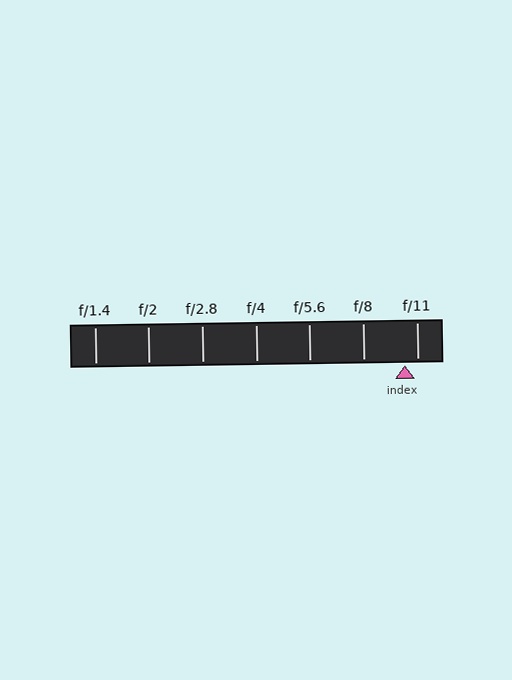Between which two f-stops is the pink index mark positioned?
The index mark is between f/8 and f/11.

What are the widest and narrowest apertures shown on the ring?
The widest aperture shown is f/1.4 and the narrowest is f/11.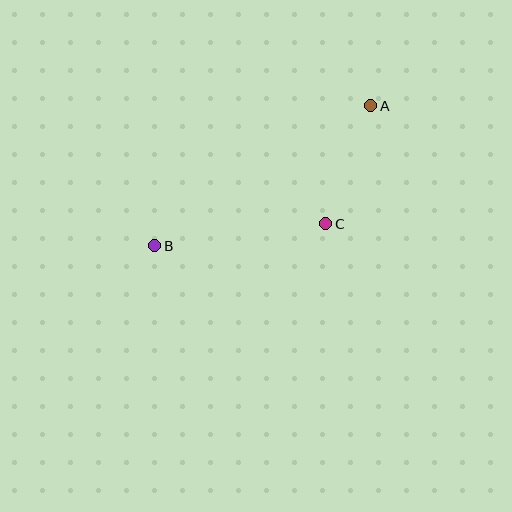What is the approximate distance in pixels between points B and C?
The distance between B and C is approximately 173 pixels.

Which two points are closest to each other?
Points A and C are closest to each other.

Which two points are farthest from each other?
Points A and B are farthest from each other.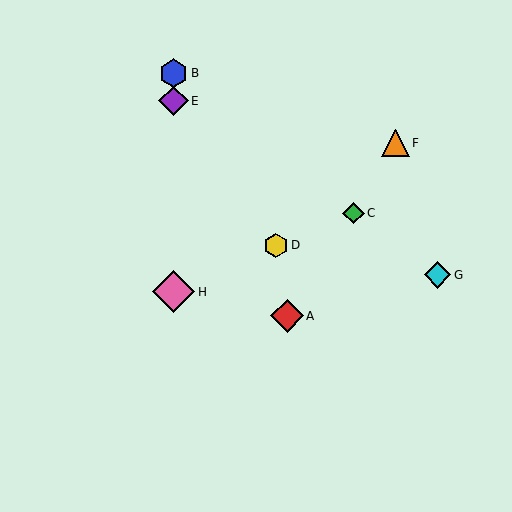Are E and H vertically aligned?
Yes, both are at x≈173.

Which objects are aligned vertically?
Objects B, E, H are aligned vertically.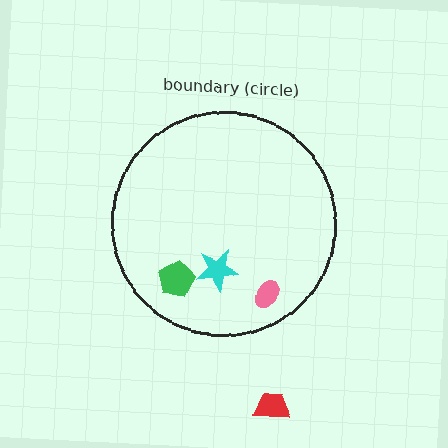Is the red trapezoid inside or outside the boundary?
Outside.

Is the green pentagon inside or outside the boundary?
Inside.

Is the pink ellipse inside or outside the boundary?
Inside.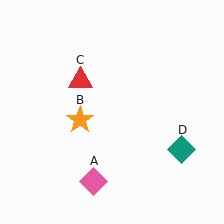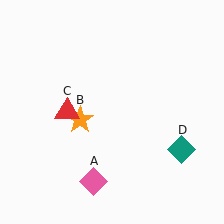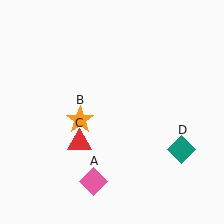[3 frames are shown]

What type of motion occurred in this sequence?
The red triangle (object C) rotated counterclockwise around the center of the scene.